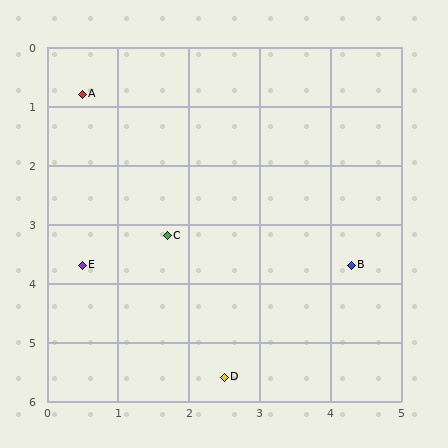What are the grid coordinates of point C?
Point C is at approximately (1.7, 3.2).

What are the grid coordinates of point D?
Point D is at approximately (2.5, 5.6).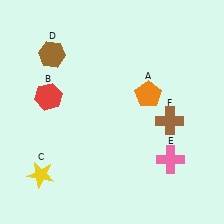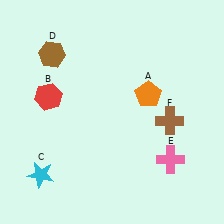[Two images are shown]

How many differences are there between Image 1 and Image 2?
There is 1 difference between the two images.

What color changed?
The star (C) changed from yellow in Image 1 to cyan in Image 2.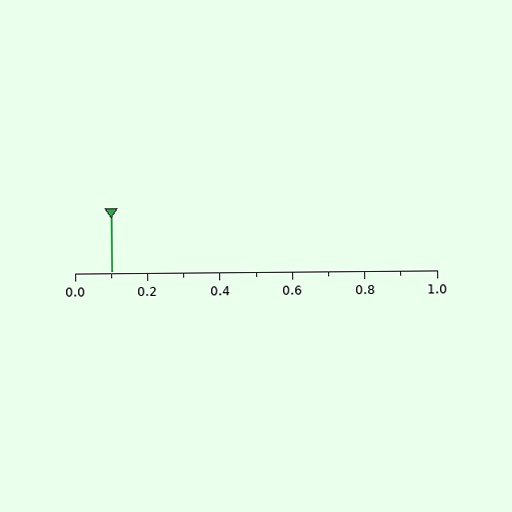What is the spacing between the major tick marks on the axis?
The major ticks are spaced 0.2 apart.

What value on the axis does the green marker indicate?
The marker indicates approximately 0.1.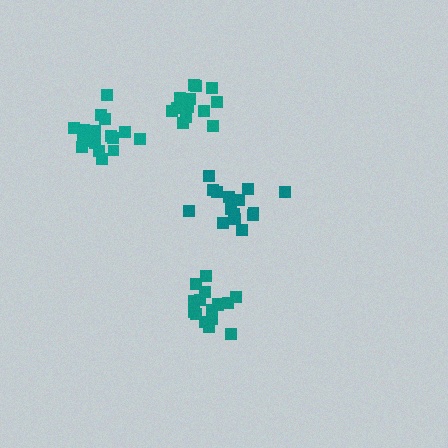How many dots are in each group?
Group 1: 16 dots, Group 2: 15 dots, Group 3: 15 dots, Group 4: 18 dots (64 total).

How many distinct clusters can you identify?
There are 4 distinct clusters.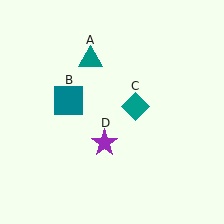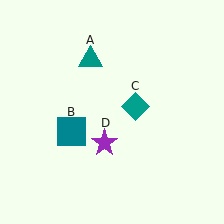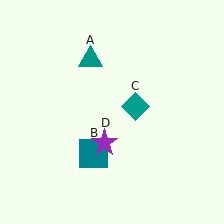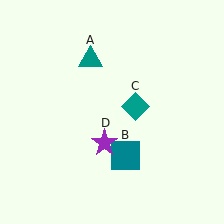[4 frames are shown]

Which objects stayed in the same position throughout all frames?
Teal triangle (object A) and teal diamond (object C) and purple star (object D) remained stationary.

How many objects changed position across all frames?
1 object changed position: teal square (object B).